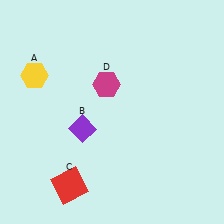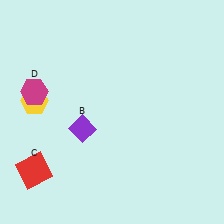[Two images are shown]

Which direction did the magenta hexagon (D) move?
The magenta hexagon (D) moved left.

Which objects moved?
The objects that moved are: the yellow hexagon (A), the red square (C), the magenta hexagon (D).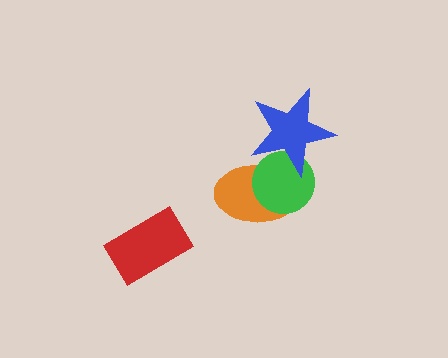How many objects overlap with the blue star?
2 objects overlap with the blue star.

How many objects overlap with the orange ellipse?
2 objects overlap with the orange ellipse.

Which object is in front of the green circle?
The blue star is in front of the green circle.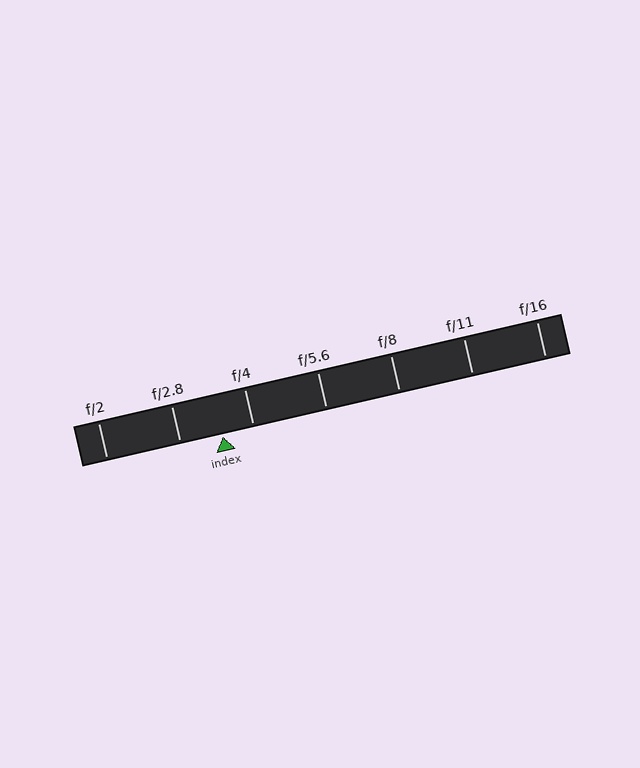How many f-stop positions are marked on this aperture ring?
There are 7 f-stop positions marked.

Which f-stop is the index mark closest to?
The index mark is closest to f/4.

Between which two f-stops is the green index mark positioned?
The index mark is between f/2.8 and f/4.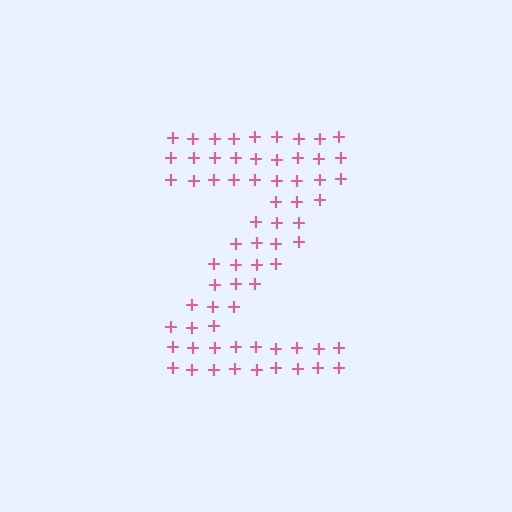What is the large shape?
The large shape is the letter Z.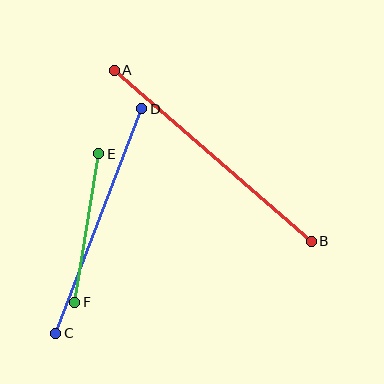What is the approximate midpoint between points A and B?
The midpoint is at approximately (213, 156) pixels.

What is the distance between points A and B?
The distance is approximately 261 pixels.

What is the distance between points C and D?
The distance is approximately 240 pixels.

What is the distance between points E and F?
The distance is approximately 151 pixels.